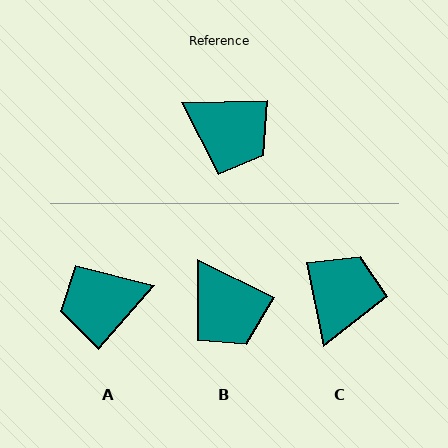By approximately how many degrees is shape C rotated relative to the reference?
Approximately 101 degrees counter-clockwise.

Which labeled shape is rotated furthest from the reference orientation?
A, about 131 degrees away.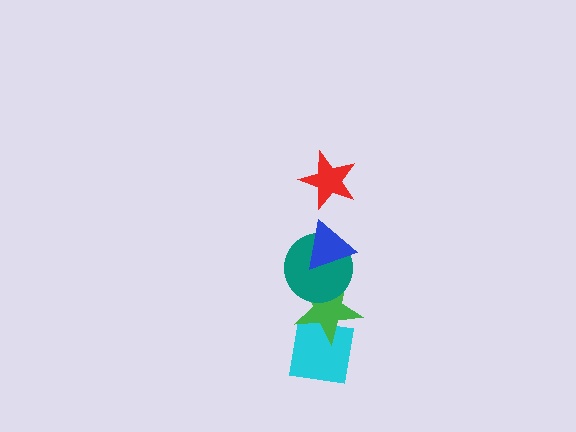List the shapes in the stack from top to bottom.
From top to bottom: the red star, the blue triangle, the teal circle, the green star, the cyan square.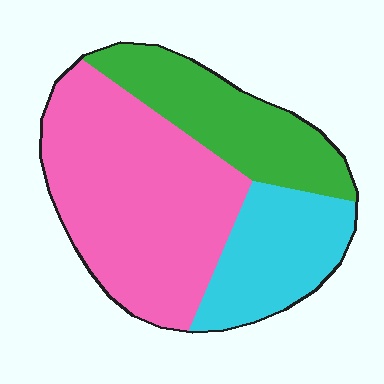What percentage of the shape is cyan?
Cyan covers roughly 25% of the shape.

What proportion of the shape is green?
Green covers about 25% of the shape.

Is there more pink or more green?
Pink.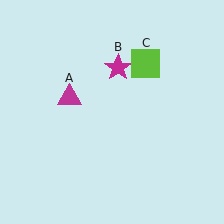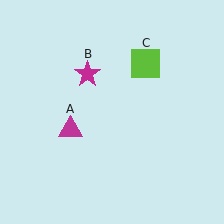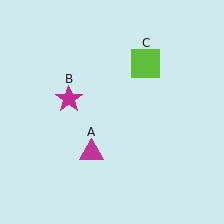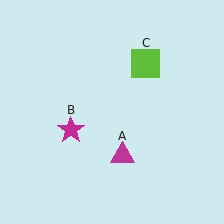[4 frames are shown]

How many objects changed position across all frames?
2 objects changed position: magenta triangle (object A), magenta star (object B).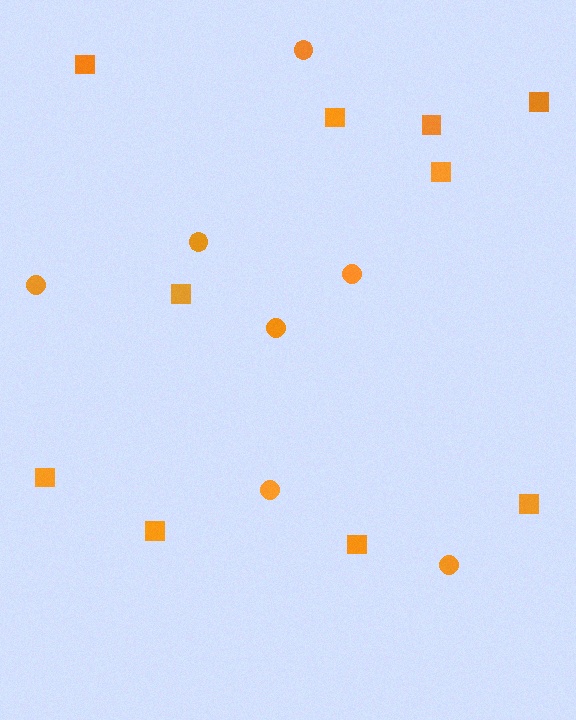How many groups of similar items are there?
There are 2 groups: one group of circles (7) and one group of squares (10).